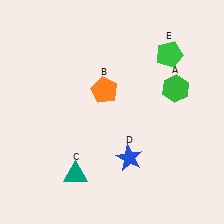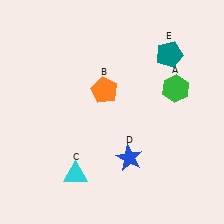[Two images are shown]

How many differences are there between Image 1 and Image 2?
There are 2 differences between the two images.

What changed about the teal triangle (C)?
In Image 1, C is teal. In Image 2, it changed to cyan.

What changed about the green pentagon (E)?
In Image 1, E is green. In Image 2, it changed to teal.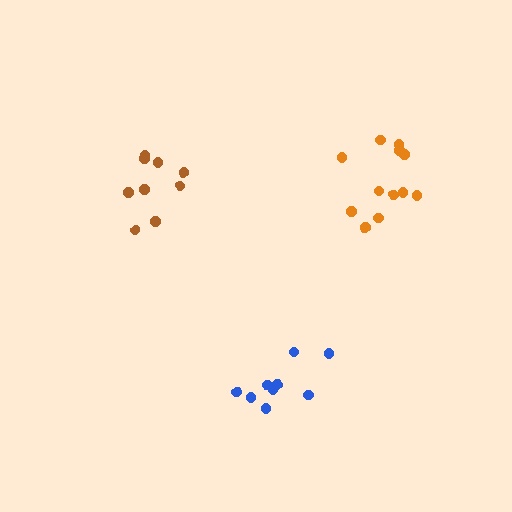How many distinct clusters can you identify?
There are 3 distinct clusters.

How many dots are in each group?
Group 1: 9 dots, Group 2: 12 dots, Group 3: 9 dots (30 total).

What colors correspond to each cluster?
The clusters are colored: blue, orange, brown.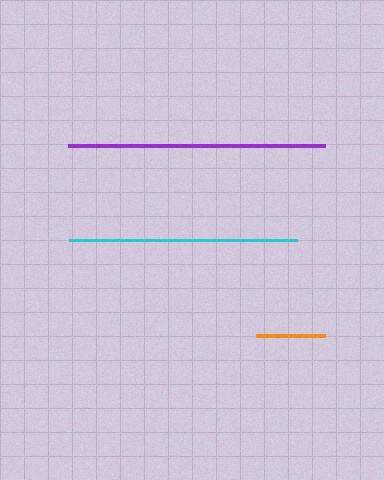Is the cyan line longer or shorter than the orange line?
The cyan line is longer than the orange line.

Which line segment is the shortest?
The orange line is the shortest at approximately 69 pixels.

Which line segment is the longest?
The purple line is the longest at approximately 257 pixels.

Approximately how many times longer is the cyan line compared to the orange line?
The cyan line is approximately 3.3 times the length of the orange line.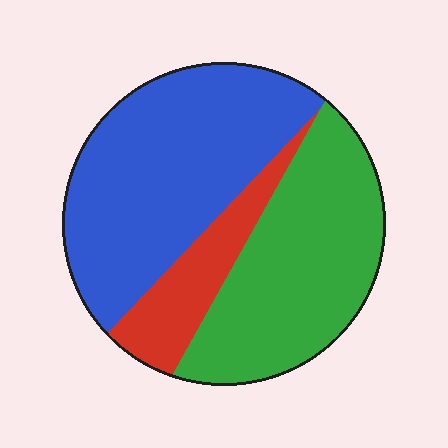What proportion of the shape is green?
Green covers roughly 40% of the shape.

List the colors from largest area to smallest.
From largest to smallest: blue, green, red.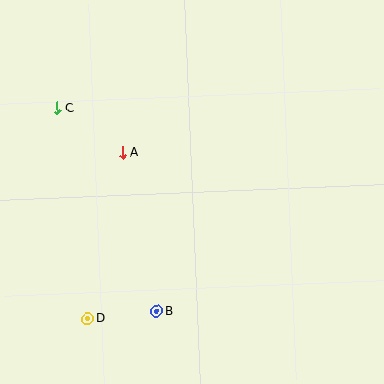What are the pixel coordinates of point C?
Point C is at (57, 108).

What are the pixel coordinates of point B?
Point B is at (156, 311).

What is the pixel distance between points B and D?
The distance between B and D is 69 pixels.